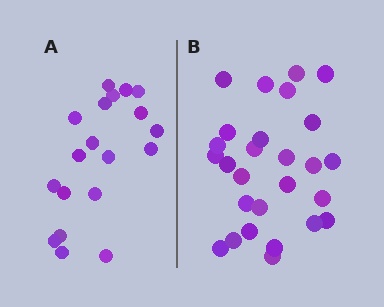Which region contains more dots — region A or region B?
Region B (the right region) has more dots.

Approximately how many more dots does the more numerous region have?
Region B has roughly 8 or so more dots than region A.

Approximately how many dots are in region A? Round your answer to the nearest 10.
About 20 dots. (The exact count is 19, which rounds to 20.)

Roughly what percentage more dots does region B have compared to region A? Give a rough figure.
About 40% more.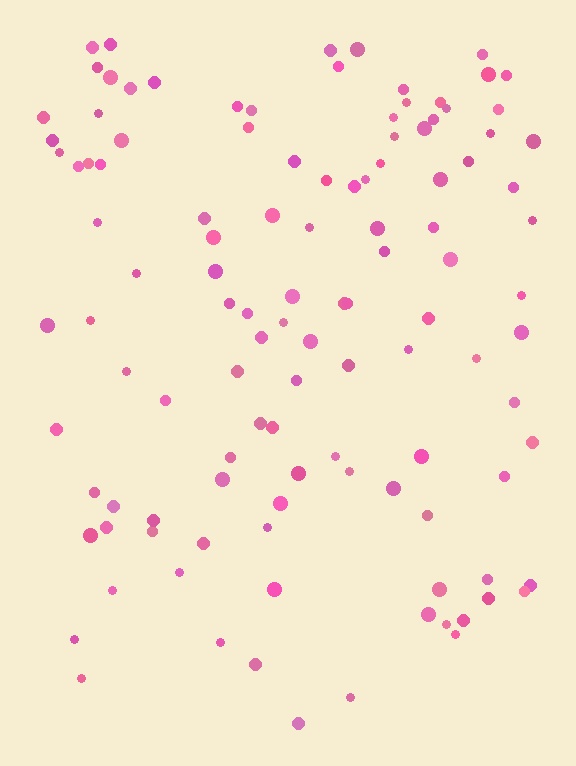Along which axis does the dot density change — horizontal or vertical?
Vertical.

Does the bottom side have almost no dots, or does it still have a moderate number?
Still a moderate number, just noticeably fewer than the top.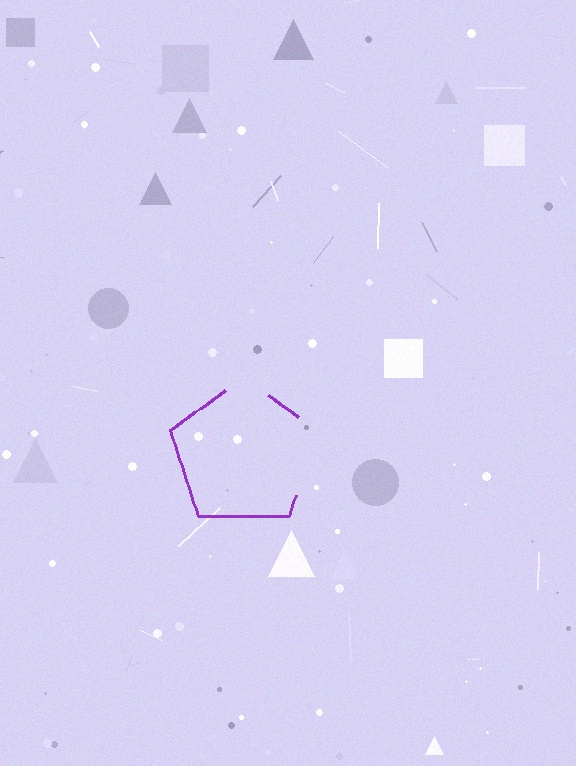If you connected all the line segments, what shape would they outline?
They would outline a pentagon.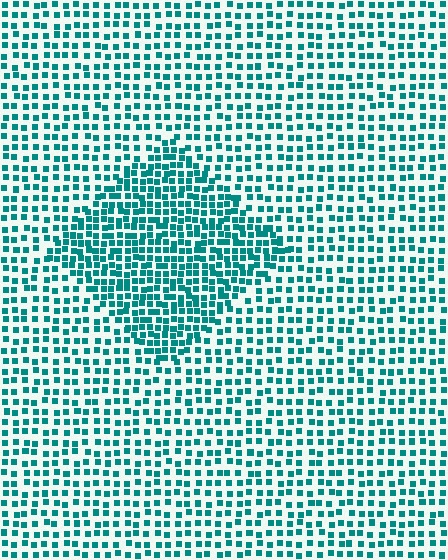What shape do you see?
I see a diamond.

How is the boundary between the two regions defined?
The boundary is defined by a change in element density (approximately 1.7x ratio). All elements are the same color, size, and shape.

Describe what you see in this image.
The image contains small teal elements arranged at two different densities. A diamond-shaped region is visible where the elements are more densely packed than the surrounding area.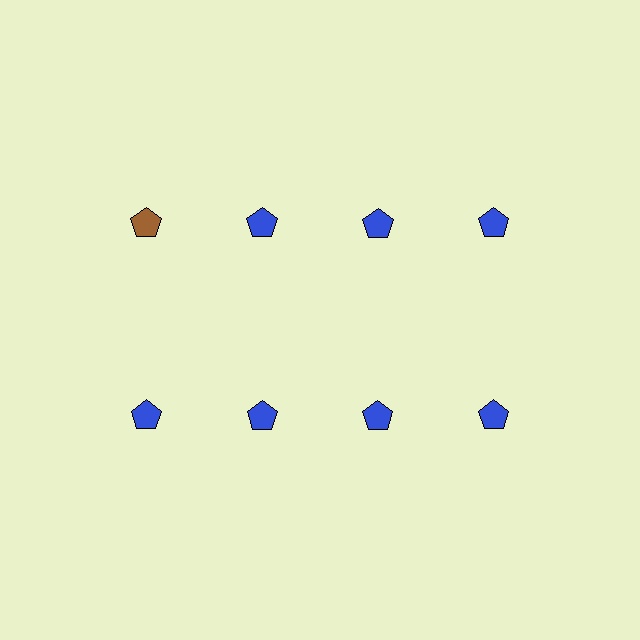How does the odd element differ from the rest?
It has a different color: brown instead of blue.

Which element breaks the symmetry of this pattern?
The brown pentagon in the top row, leftmost column breaks the symmetry. All other shapes are blue pentagons.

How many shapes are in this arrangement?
There are 8 shapes arranged in a grid pattern.